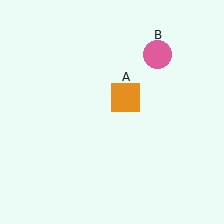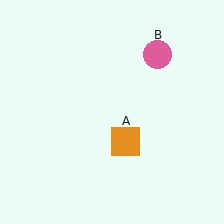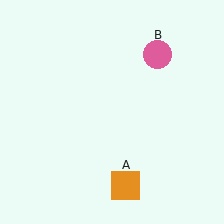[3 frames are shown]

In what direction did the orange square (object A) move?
The orange square (object A) moved down.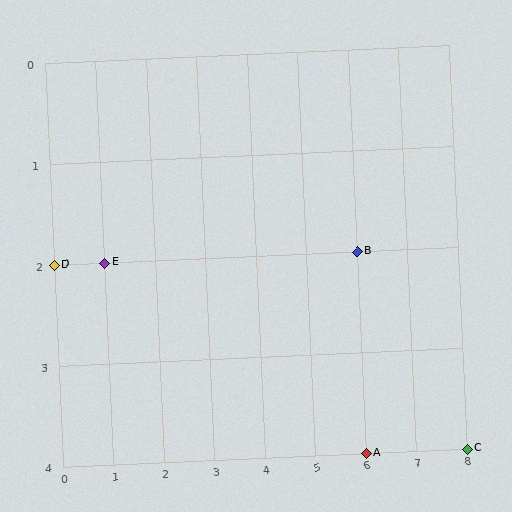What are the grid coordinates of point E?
Point E is at grid coordinates (1, 2).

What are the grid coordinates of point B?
Point B is at grid coordinates (6, 2).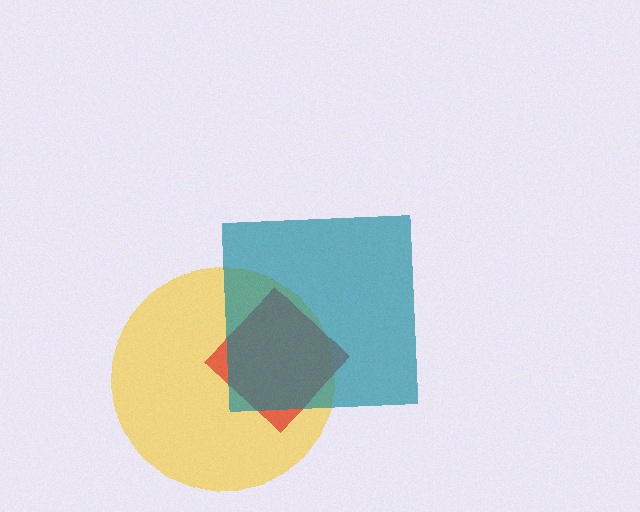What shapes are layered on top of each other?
The layered shapes are: a yellow circle, a red diamond, a teal square.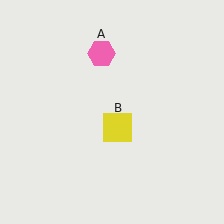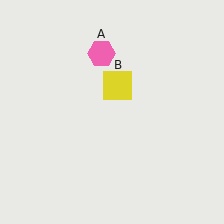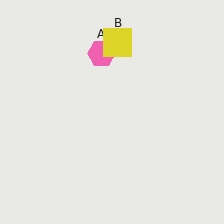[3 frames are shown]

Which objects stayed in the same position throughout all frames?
Pink hexagon (object A) remained stationary.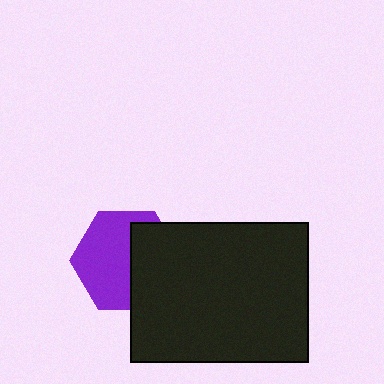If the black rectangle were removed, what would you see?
You would see the complete purple hexagon.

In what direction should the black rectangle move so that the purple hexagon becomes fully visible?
The black rectangle should move right. That is the shortest direction to clear the overlap and leave the purple hexagon fully visible.